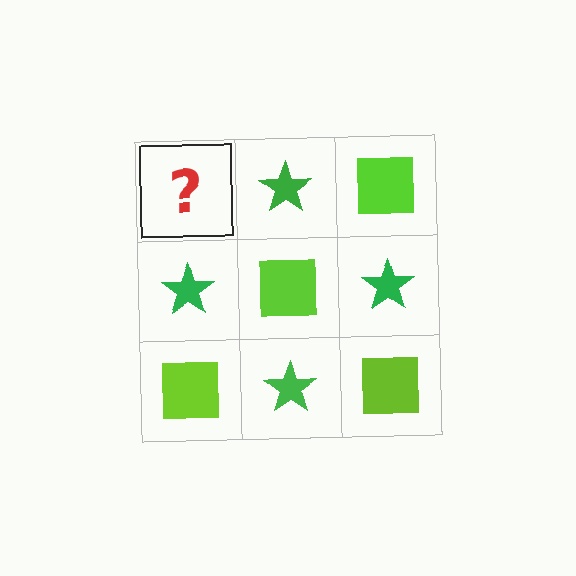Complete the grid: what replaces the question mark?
The question mark should be replaced with a lime square.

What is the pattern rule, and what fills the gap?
The rule is that it alternates lime square and green star in a checkerboard pattern. The gap should be filled with a lime square.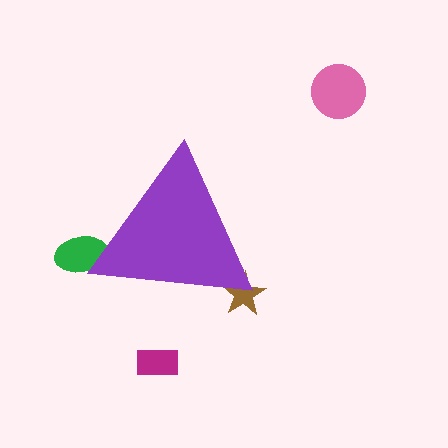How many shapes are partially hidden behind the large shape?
2 shapes are partially hidden.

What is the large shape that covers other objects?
A purple triangle.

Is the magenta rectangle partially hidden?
No, the magenta rectangle is fully visible.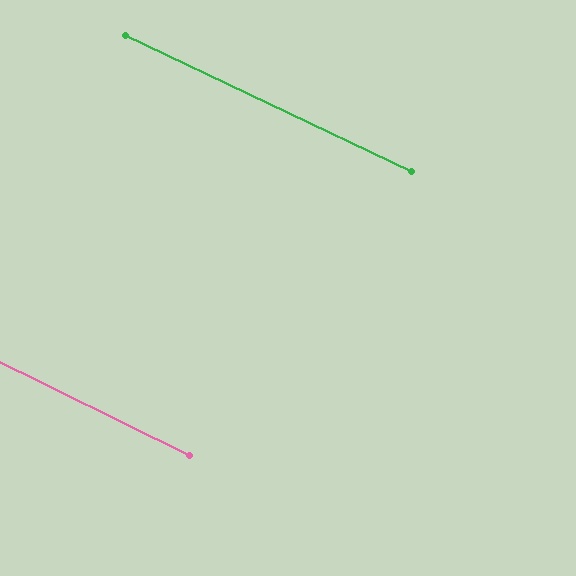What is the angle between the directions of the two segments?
Approximately 1 degree.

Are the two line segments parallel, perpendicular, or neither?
Parallel — their directions differ by only 0.7°.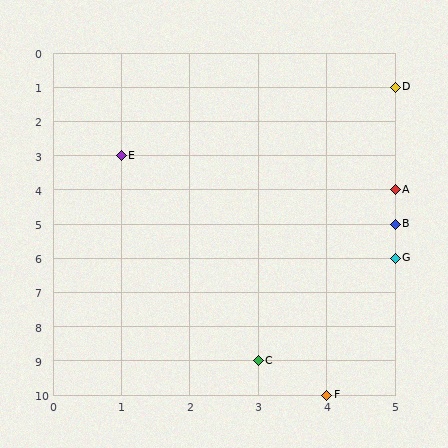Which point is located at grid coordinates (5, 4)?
Point A is at (5, 4).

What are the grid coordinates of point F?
Point F is at grid coordinates (4, 10).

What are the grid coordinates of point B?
Point B is at grid coordinates (5, 5).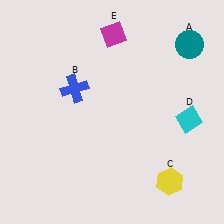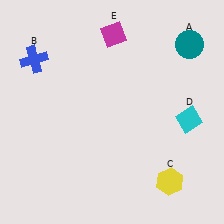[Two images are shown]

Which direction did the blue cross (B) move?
The blue cross (B) moved left.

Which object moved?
The blue cross (B) moved left.